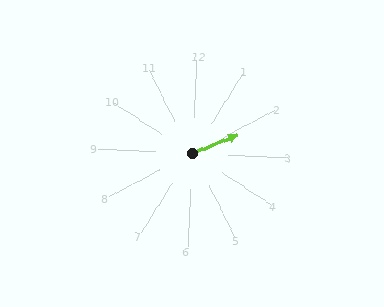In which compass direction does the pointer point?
Northeast.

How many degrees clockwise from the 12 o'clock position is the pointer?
Approximately 65 degrees.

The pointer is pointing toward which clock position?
Roughly 2 o'clock.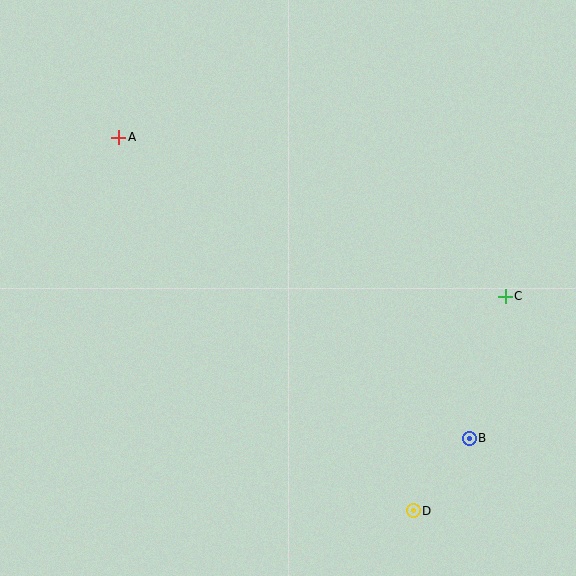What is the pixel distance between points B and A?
The distance between B and A is 462 pixels.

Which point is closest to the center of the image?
Point C at (505, 296) is closest to the center.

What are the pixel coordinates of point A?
Point A is at (119, 137).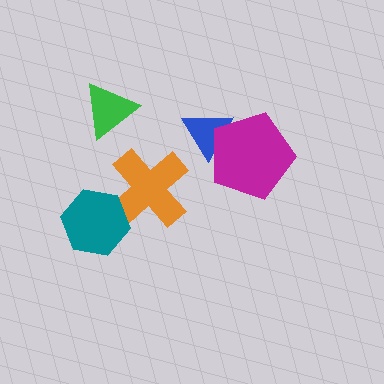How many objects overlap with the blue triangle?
1 object overlaps with the blue triangle.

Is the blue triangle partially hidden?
Yes, it is partially covered by another shape.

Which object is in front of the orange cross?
The teal hexagon is in front of the orange cross.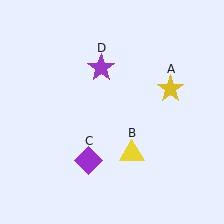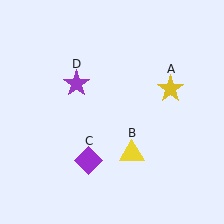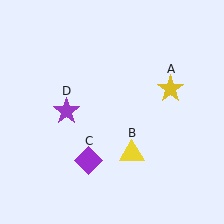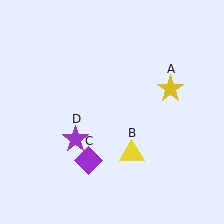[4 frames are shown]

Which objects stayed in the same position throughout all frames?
Yellow star (object A) and yellow triangle (object B) and purple diamond (object C) remained stationary.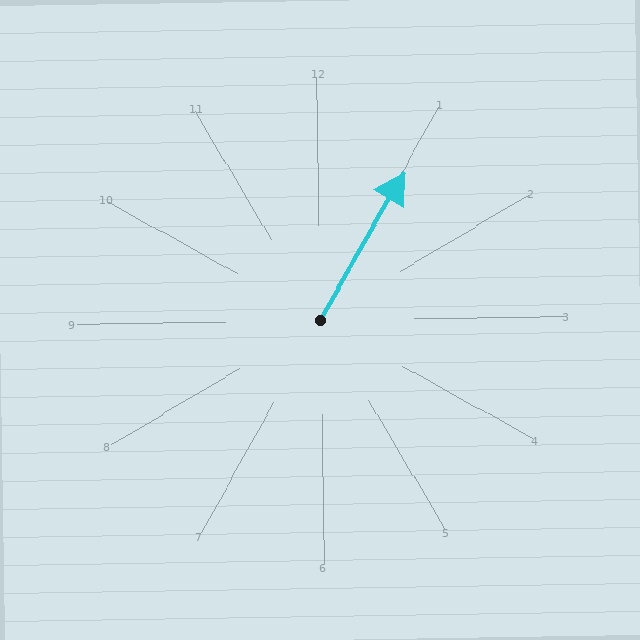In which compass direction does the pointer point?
Northeast.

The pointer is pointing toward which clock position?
Roughly 1 o'clock.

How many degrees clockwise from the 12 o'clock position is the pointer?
Approximately 30 degrees.